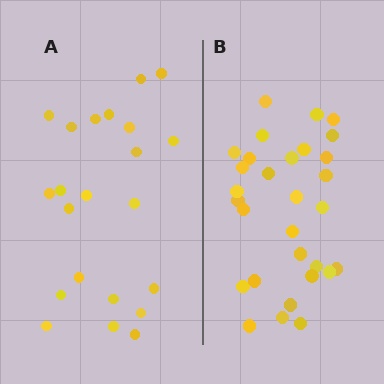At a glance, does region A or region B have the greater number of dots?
Region B (the right region) has more dots.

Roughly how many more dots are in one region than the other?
Region B has roughly 8 or so more dots than region A.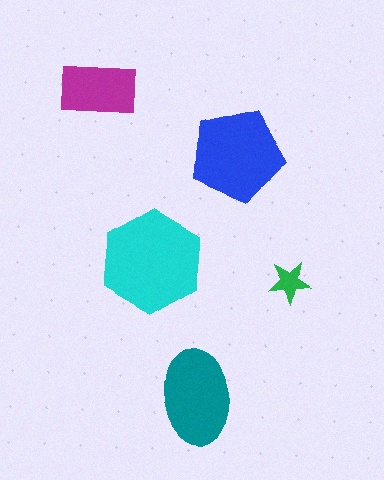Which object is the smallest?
The green star.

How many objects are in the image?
There are 5 objects in the image.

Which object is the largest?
The cyan hexagon.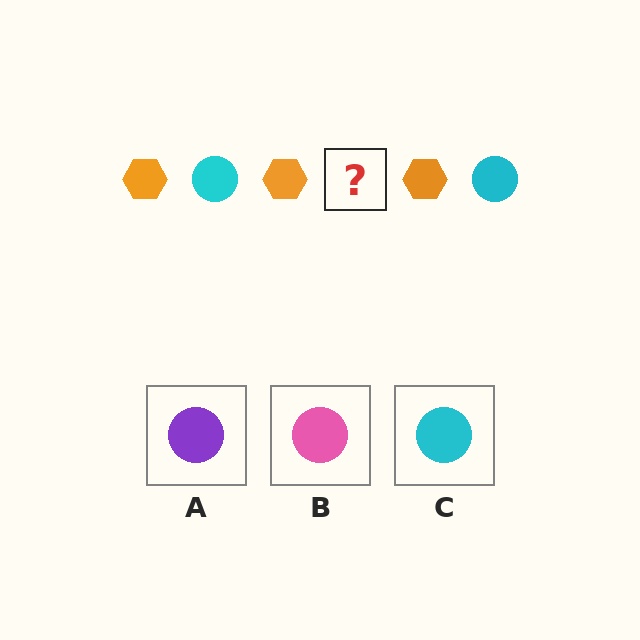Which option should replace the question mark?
Option C.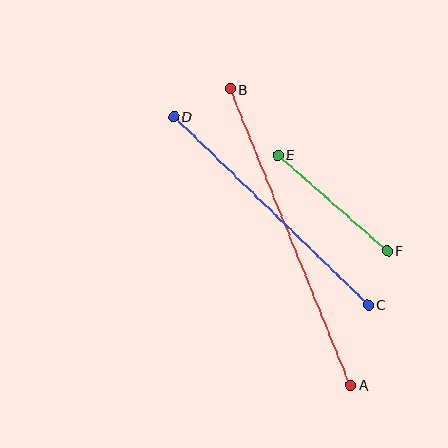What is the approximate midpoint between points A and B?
The midpoint is at approximately (290, 237) pixels.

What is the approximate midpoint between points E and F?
The midpoint is at approximately (332, 203) pixels.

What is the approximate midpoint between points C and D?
The midpoint is at approximately (271, 211) pixels.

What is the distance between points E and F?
The distance is approximately 145 pixels.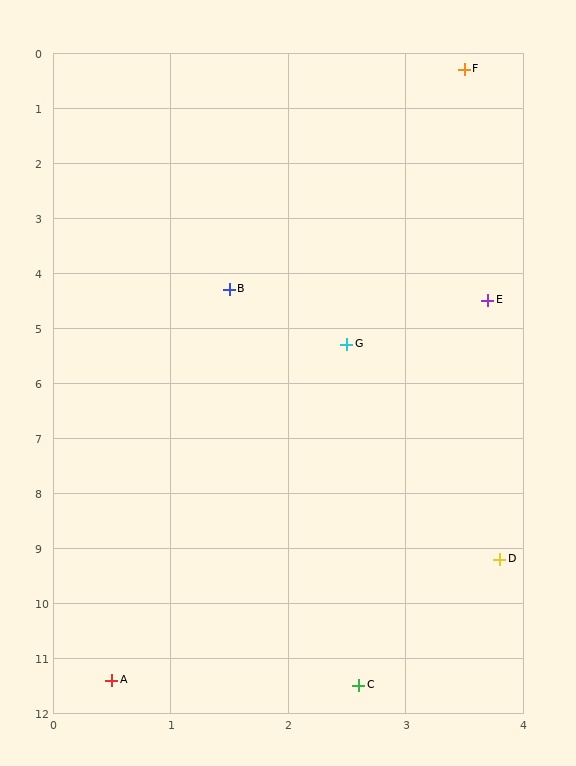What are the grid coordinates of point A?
Point A is at approximately (0.5, 11.4).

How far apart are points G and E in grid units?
Points G and E are about 1.4 grid units apart.